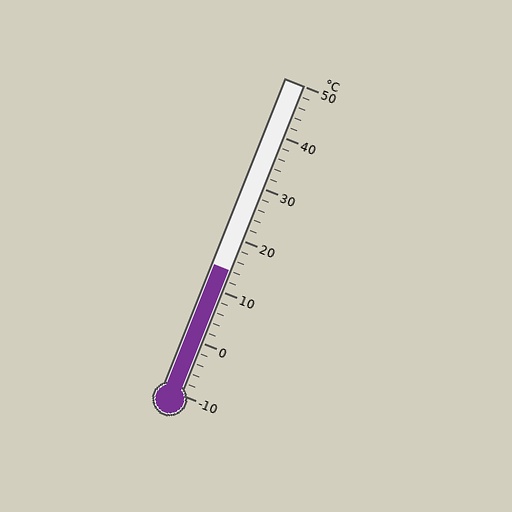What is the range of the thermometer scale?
The thermometer scale ranges from -10°C to 50°C.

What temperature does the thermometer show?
The thermometer shows approximately 14°C.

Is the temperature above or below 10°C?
The temperature is above 10°C.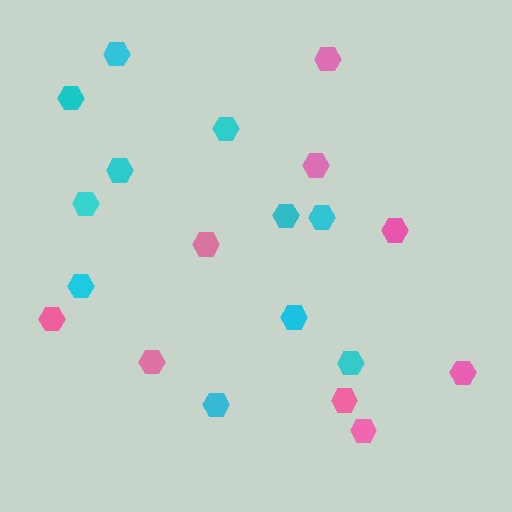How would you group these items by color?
There are 2 groups: one group of pink hexagons (9) and one group of cyan hexagons (11).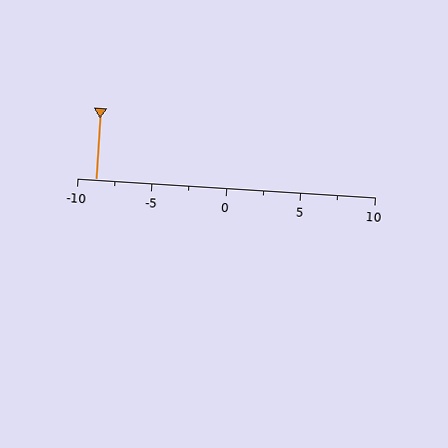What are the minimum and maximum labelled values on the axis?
The axis runs from -10 to 10.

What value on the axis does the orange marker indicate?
The marker indicates approximately -8.8.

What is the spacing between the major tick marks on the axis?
The major ticks are spaced 5 apart.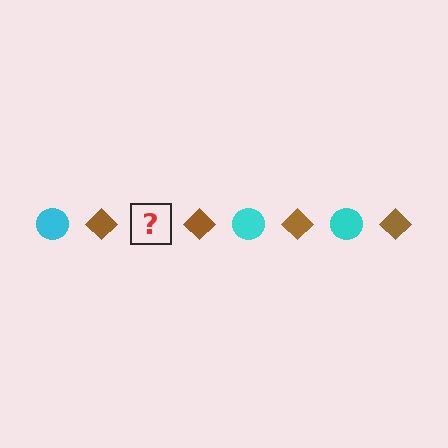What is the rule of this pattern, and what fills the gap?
The rule is that the pattern alternates between cyan circle and brown diamond. The gap should be filled with a cyan circle.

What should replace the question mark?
The question mark should be replaced with a cyan circle.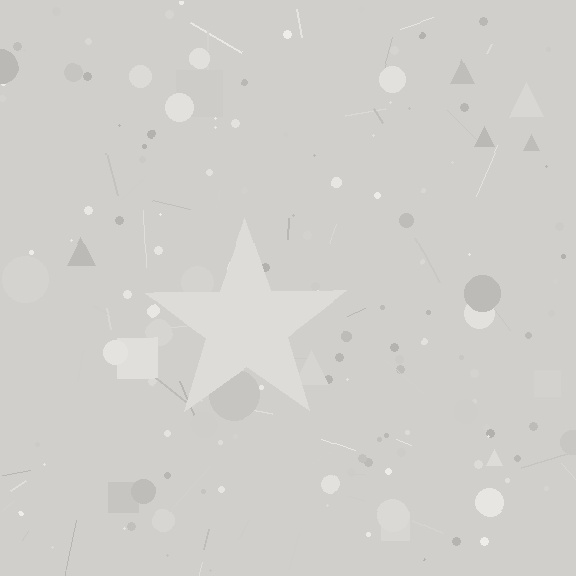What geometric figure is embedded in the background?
A star is embedded in the background.